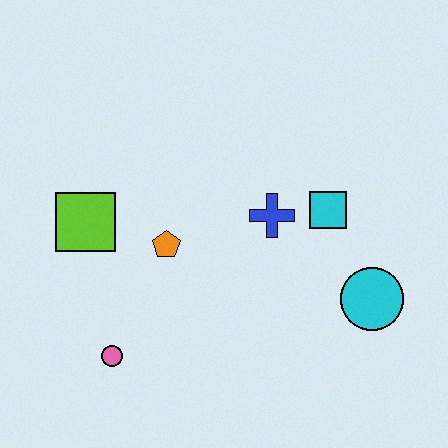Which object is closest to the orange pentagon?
The lime square is closest to the orange pentagon.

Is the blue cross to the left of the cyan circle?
Yes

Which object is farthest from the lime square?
The cyan circle is farthest from the lime square.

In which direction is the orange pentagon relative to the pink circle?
The orange pentagon is above the pink circle.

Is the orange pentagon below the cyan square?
Yes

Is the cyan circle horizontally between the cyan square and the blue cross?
No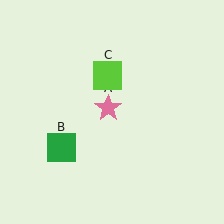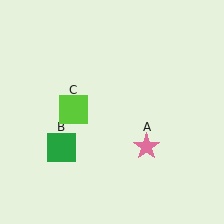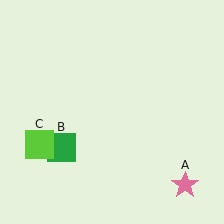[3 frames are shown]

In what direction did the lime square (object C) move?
The lime square (object C) moved down and to the left.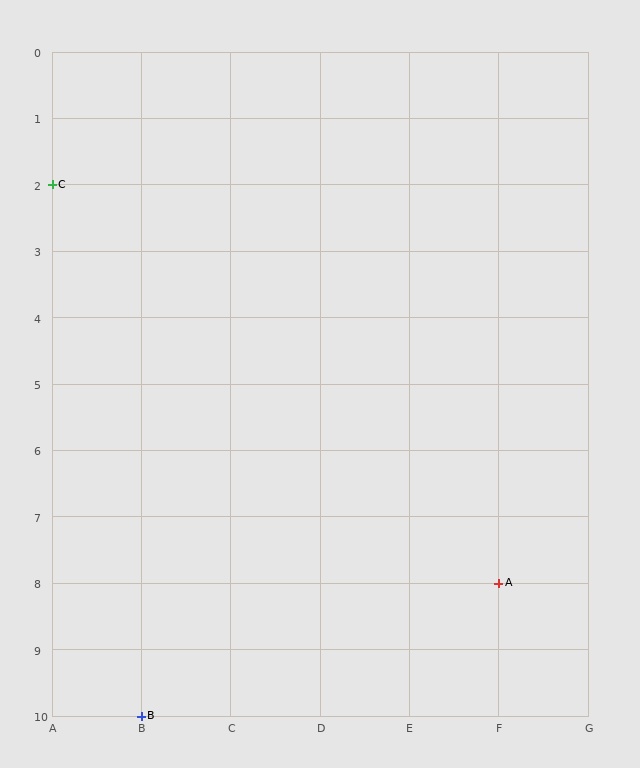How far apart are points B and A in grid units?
Points B and A are 4 columns and 2 rows apart (about 4.5 grid units diagonally).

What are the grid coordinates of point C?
Point C is at grid coordinates (A, 2).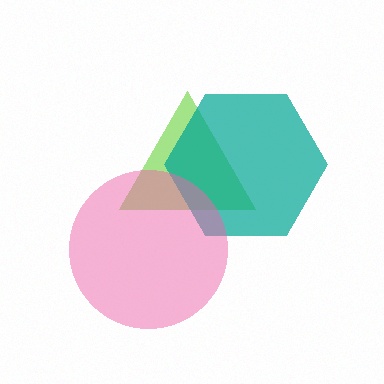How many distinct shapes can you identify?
There are 3 distinct shapes: a lime triangle, a teal hexagon, a pink circle.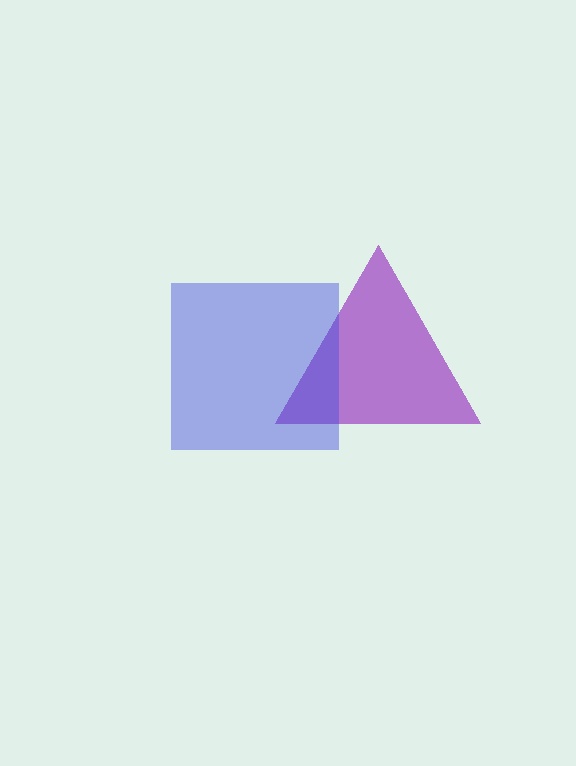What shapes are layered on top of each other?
The layered shapes are: a purple triangle, a blue square.